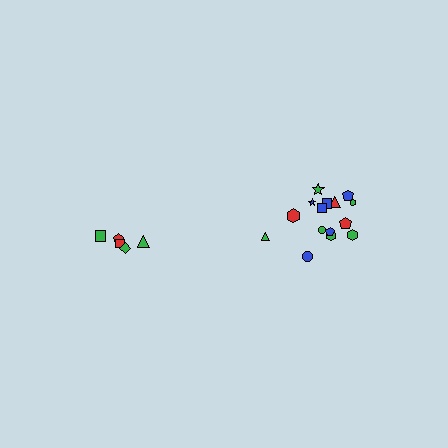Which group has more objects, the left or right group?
The right group.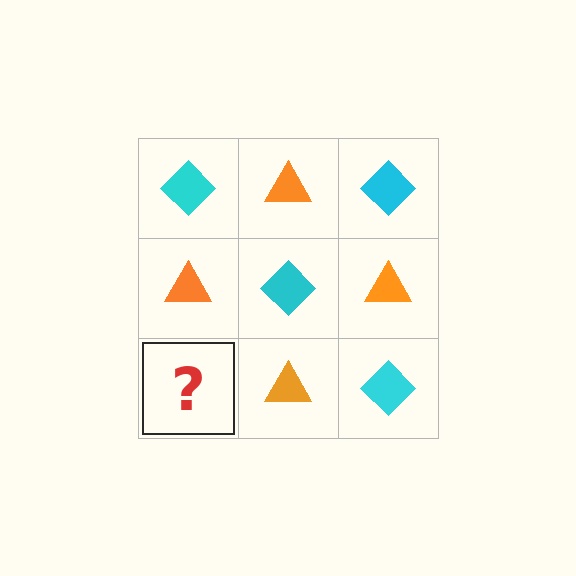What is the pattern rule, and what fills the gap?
The rule is that it alternates cyan diamond and orange triangle in a checkerboard pattern. The gap should be filled with a cyan diamond.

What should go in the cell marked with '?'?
The missing cell should contain a cyan diamond.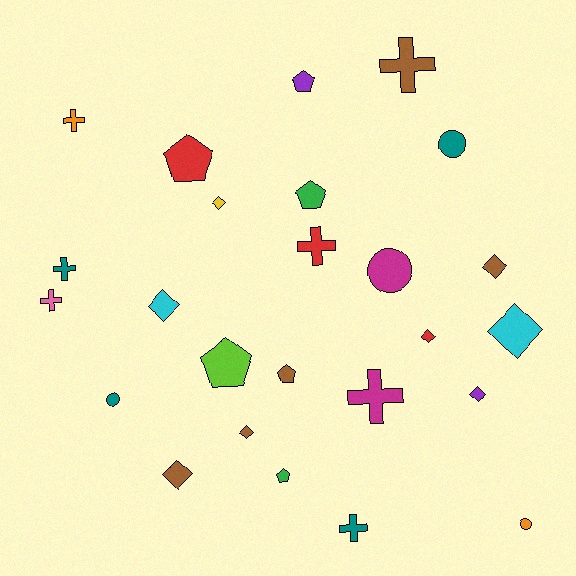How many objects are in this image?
There are 25 objects.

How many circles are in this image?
There are 4 circles.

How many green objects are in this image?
There are 2 green objects.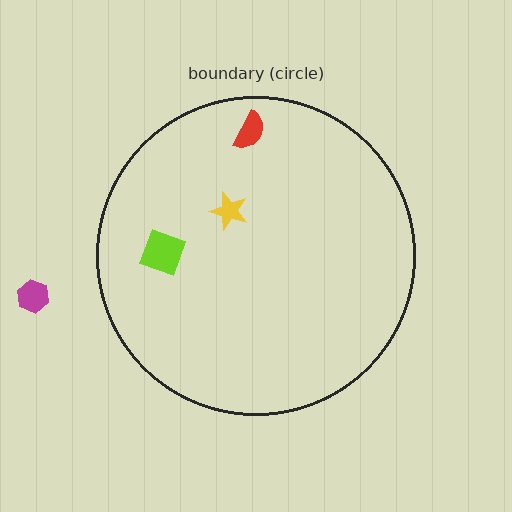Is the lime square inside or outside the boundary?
Inside.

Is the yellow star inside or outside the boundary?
Inside.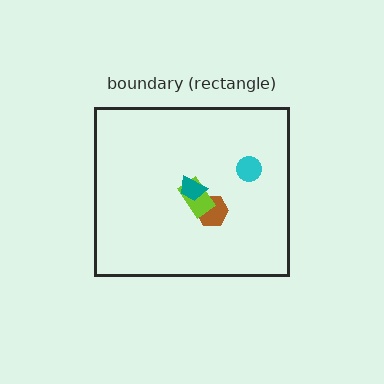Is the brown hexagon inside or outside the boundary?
Inside.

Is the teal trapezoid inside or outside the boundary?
Inside.